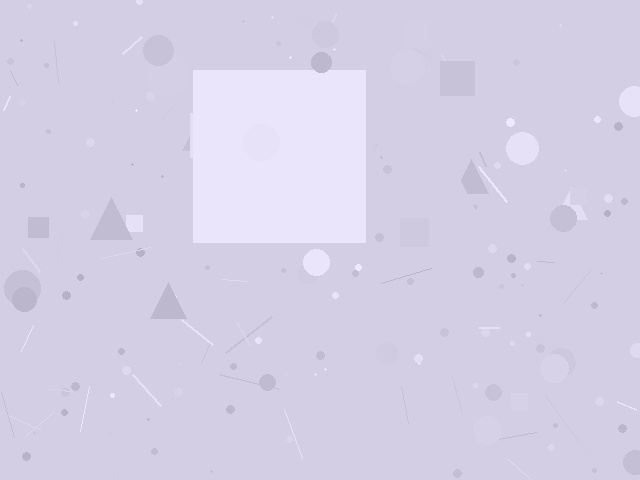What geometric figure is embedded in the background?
A square is embedded in the background.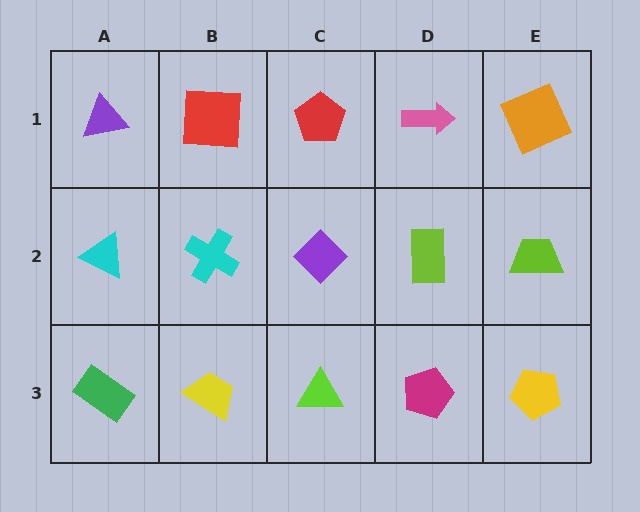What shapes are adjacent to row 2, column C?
A red pentagon (row 1, column C), a lime triangle (row 3, column C), a cyan cross (row 2, column B), a lime rectangle (row 2, column D).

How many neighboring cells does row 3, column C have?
3.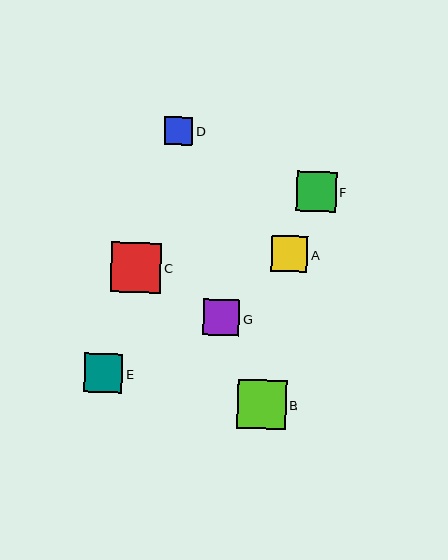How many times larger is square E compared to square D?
Square E is approximately 1.4 times the size of square D.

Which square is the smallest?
Square D is the smallest with a size of approximately 28 pixels.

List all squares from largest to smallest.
From largest to smallest: C, B, F, E, A, G, D.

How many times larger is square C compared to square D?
Square C is approximately 1.8 times the size of square D.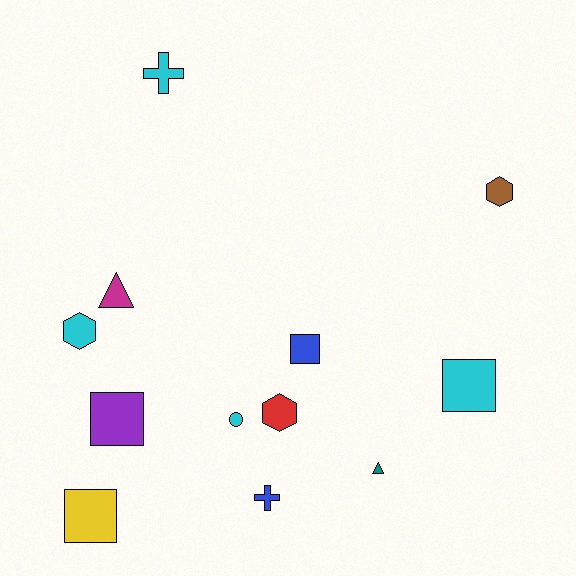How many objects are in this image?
There are 12 objects.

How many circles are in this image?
There is 1 circle.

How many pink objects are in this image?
There are no pink objects.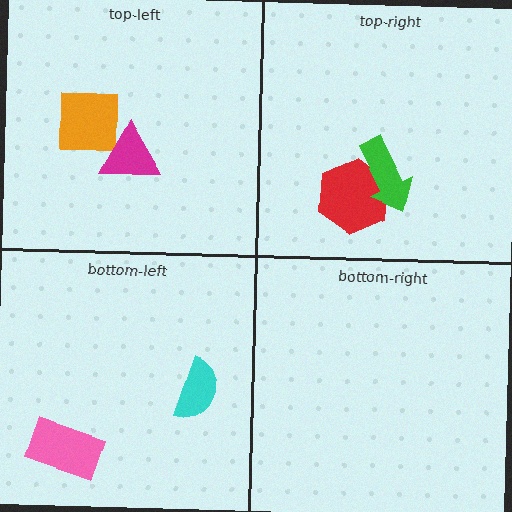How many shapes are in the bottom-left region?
2.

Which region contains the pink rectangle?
The bottom-left region.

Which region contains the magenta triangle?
The top-left region.